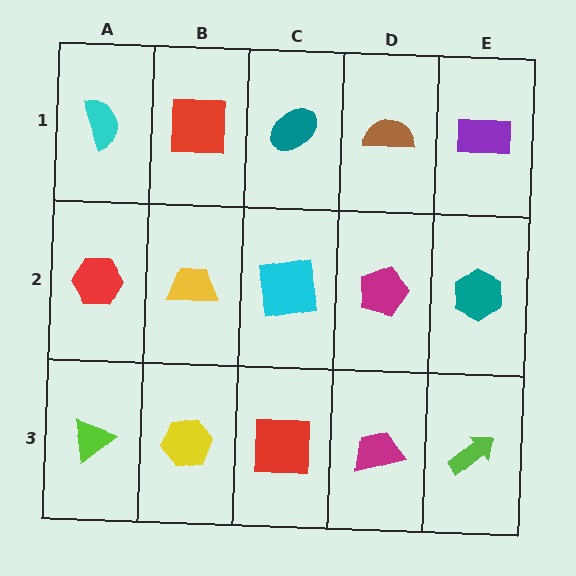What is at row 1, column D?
A brown semicircle.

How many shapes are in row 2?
5 shapes.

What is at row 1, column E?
A purple rectangle.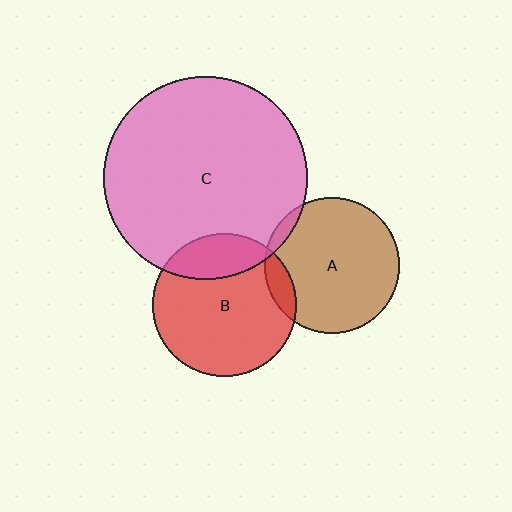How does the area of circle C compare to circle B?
Approximately 2.0 times.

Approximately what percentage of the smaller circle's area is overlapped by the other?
Approximately 20%.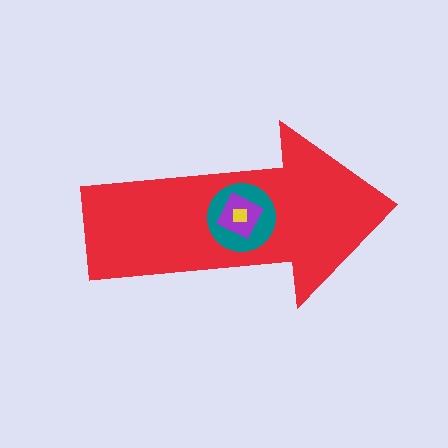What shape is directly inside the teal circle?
The purple diamond.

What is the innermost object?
The yellow square.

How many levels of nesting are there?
4.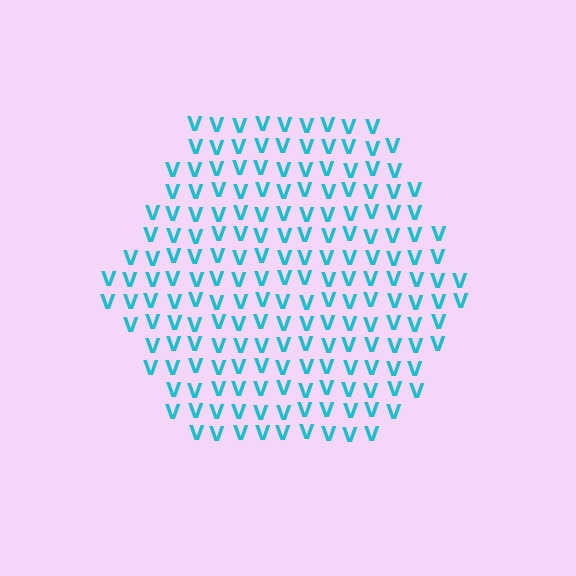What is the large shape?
The large shape is a hexagon.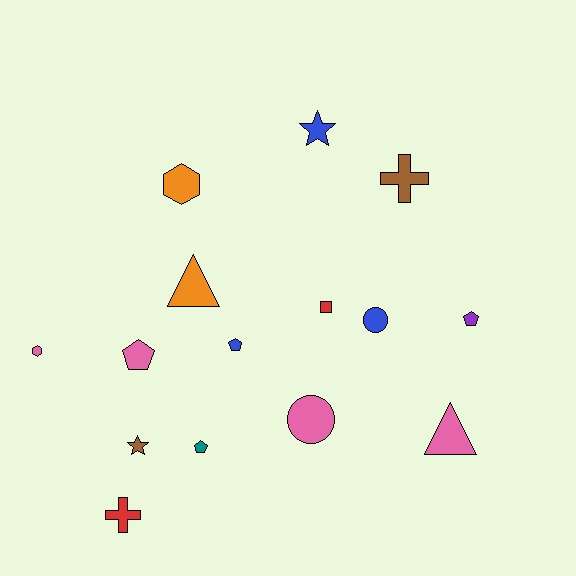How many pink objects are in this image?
There are 4 pink objects.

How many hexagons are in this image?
There are 2 hexagons.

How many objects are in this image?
There are 15 objects.